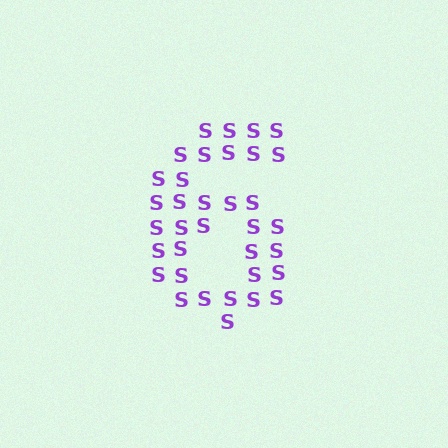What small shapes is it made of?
It is made of small letter S's.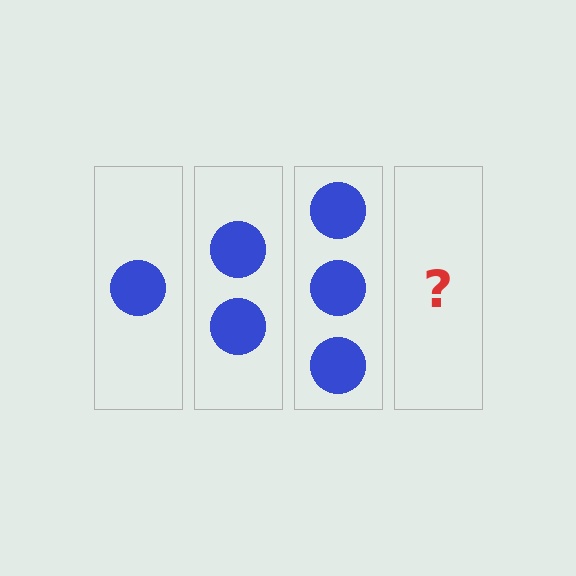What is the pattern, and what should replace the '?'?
The pattern is that each step adds one more circle. The '?' should be 4 circles.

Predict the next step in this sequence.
The next step is 4 circles.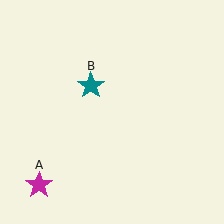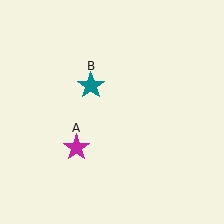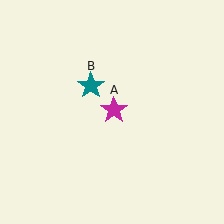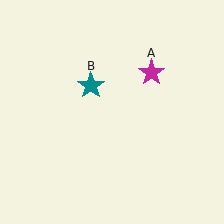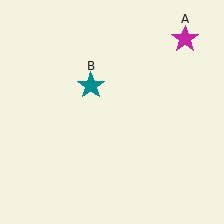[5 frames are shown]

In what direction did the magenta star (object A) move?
The magenta star (object A) moved up and to the right.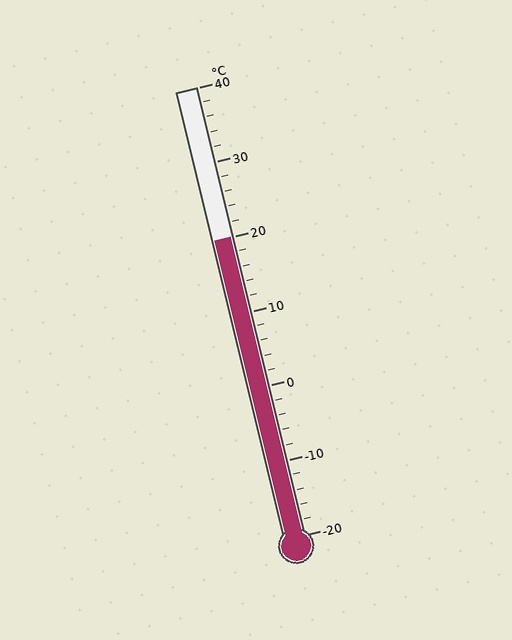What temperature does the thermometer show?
The thermometer shows approximately 20°C.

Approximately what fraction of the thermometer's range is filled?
The thermometer is filled to approximately 65% of its range.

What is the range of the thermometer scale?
The thermometer scale ranges from -20°C to 40°C.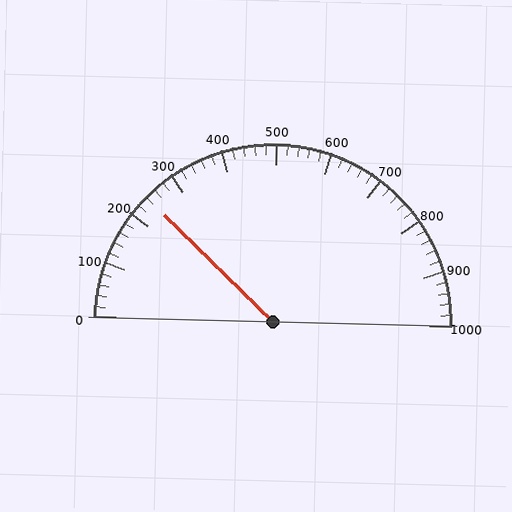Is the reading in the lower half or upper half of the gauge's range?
The reading is in the lower half of the range (0 to 1000).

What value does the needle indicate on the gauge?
The needle indicates approximately 240.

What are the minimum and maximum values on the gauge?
The gauge ranges from 0 to 1000.